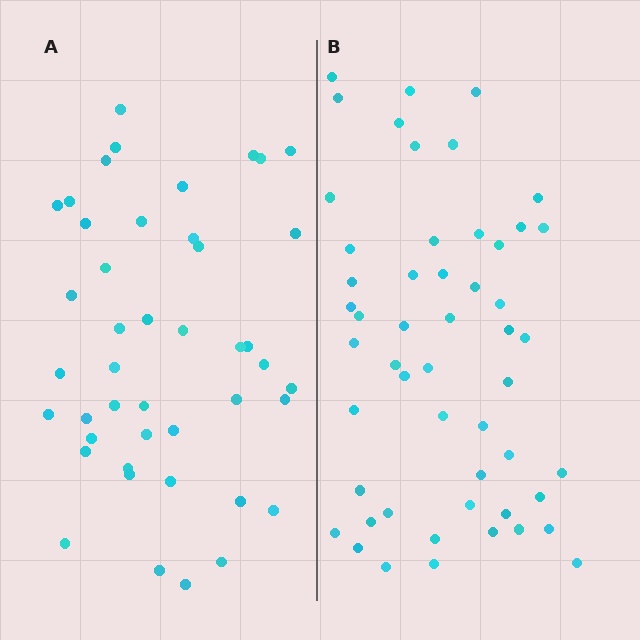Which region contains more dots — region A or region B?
Region B (the right region) has more dots.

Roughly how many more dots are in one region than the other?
Region B has roughly 8 or so more dots than region A.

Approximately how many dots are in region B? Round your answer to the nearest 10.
About 50 dots. (The exact count is 52, which rounds to 50.)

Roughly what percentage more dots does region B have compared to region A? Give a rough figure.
About 20% more.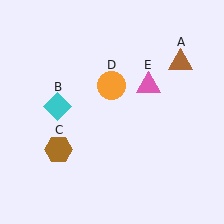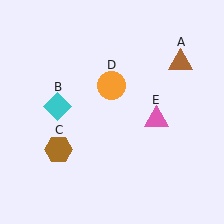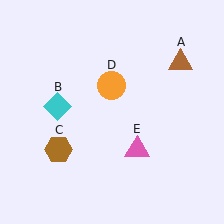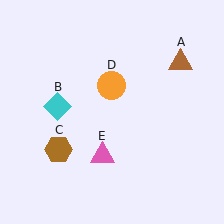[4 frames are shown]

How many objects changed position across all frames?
1 object changed position: pink triangle (object E).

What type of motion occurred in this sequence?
The pink triangle (object E) rotated clockwise around the center of the scene.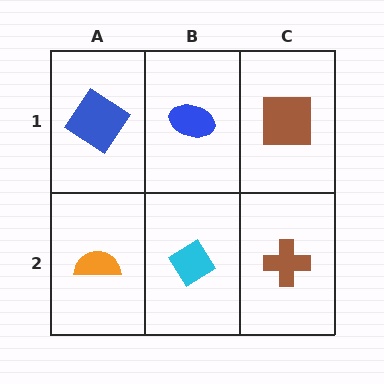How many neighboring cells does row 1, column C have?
2.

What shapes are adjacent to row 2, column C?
A brown square (row 1, column C), a cyan diamond (row 2, column B).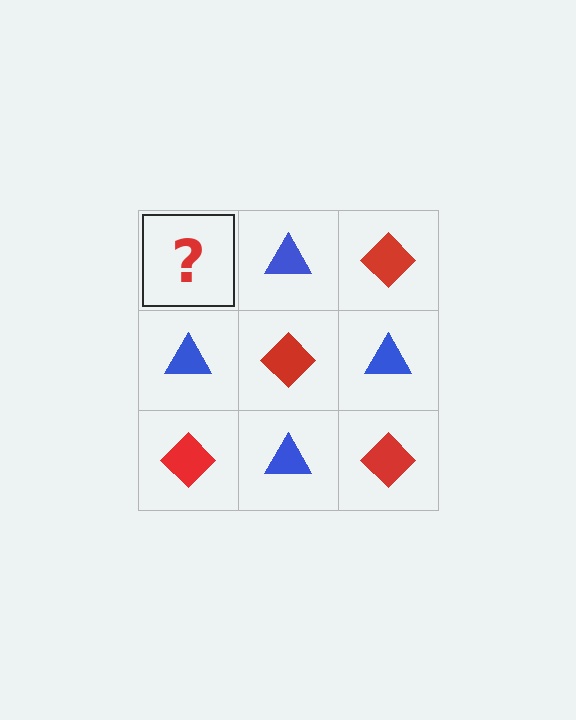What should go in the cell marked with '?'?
The missing cell should contain a red diamond.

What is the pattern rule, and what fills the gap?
The rule is that it alternates red diamond and blue triangle in a checkerboard pattern. The gap should be filled with a red diamond.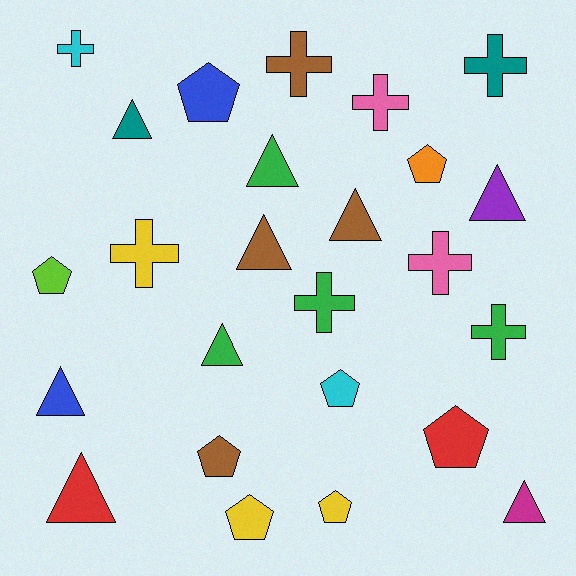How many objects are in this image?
There are 25 objects.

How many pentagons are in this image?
There are 8 pentagons.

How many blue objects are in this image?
There are 2 blue objects.